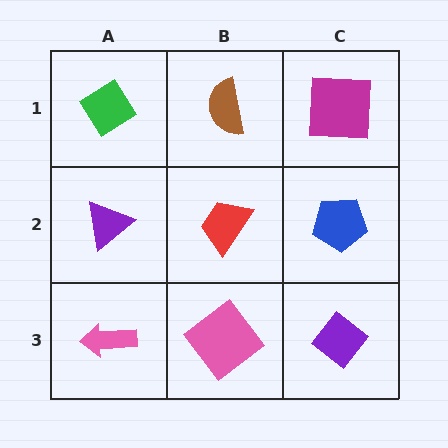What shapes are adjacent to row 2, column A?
A green diamond (row 1, column A), a pink arrow (row 3, column A), a red trapezoid (row 2, column B).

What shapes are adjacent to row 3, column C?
A blue pentagon (row 2, column C), a pink diamond (row 3, column B).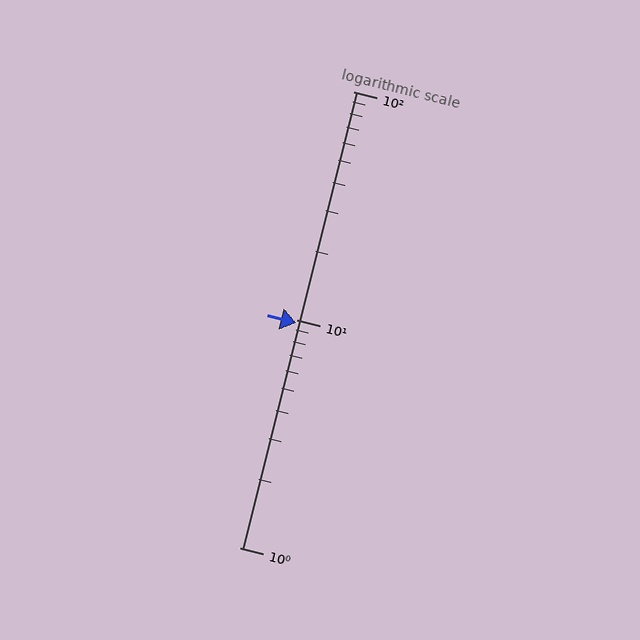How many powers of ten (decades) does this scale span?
The scale spans 2 decades, from 1 to 100.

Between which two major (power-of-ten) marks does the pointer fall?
The pointer is between 1 and 10.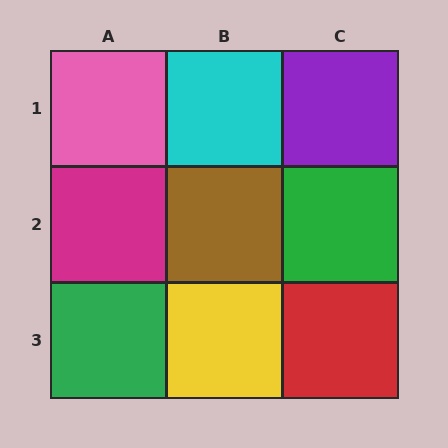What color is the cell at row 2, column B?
Brown.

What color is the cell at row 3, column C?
Red.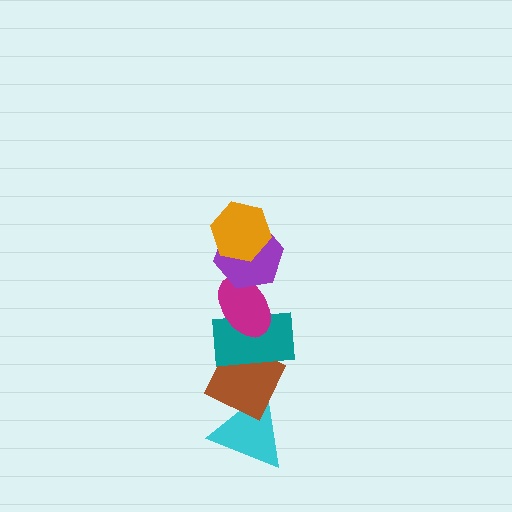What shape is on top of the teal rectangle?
The magenta ellipse is on top of the teal rectangle.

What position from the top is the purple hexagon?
The purple hexagon is 2nd from the top.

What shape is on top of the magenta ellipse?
The purple hexagon is on top of the magenta ellipse.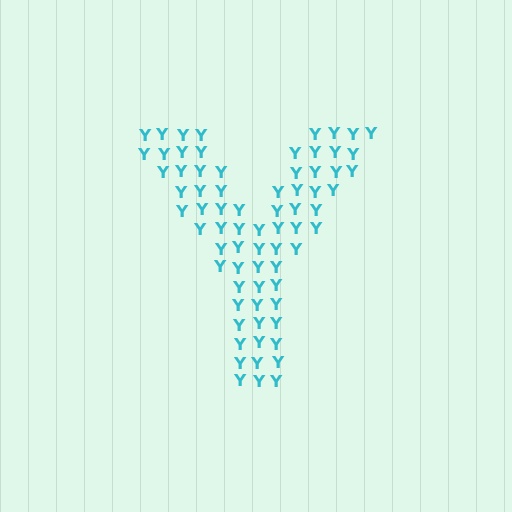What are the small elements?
The small elements are letter Y's.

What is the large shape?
The large shape is the letter Y.